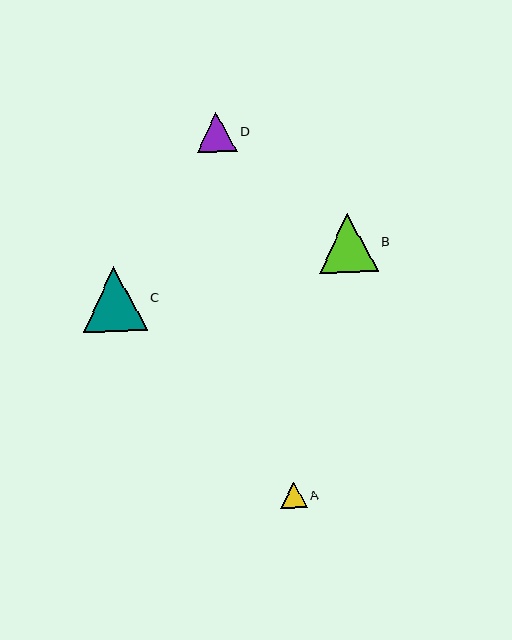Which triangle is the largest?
Triangle C is the largest with a size of approximately 65 pixels.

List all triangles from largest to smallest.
From largest to smallest: C, B, D, A.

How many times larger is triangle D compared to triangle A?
Triangle D is approximately 1.5 times the size of triangle A.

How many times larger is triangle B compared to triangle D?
Triangle B is approximately 1.5 times the size of triangle D.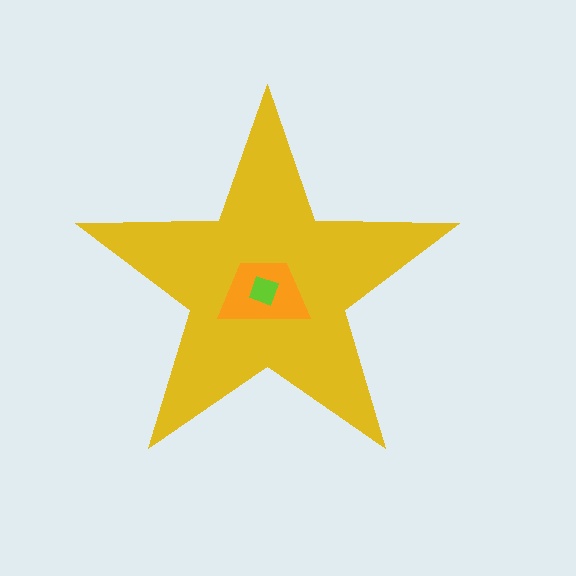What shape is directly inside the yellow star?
The orange trapezoid.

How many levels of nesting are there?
3.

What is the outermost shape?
The yellow star.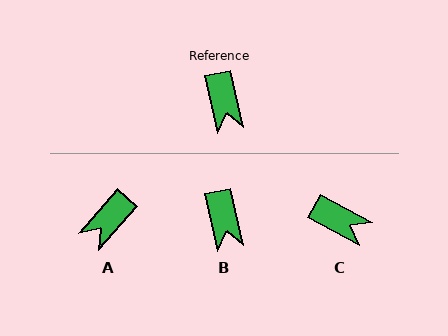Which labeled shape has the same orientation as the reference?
B.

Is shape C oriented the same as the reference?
No, it is off by about 50 degrees.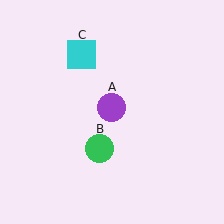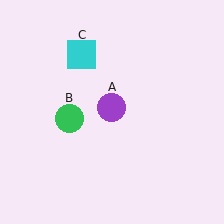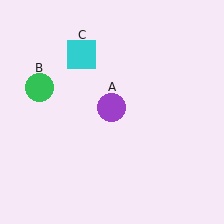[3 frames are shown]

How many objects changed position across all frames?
1 object changed position: green circle (object B).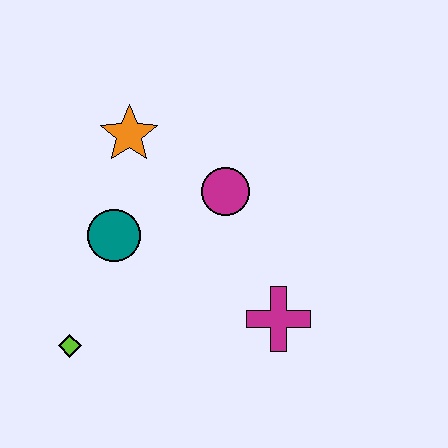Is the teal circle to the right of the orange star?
No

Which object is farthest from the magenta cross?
The orange star is farthest from the magenta cross.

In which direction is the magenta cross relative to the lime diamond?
The magenta cross is to the right of the lime diamond.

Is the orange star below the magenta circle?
No